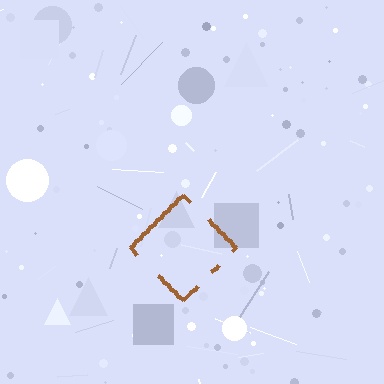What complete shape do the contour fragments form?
The contour fragments form a diamond.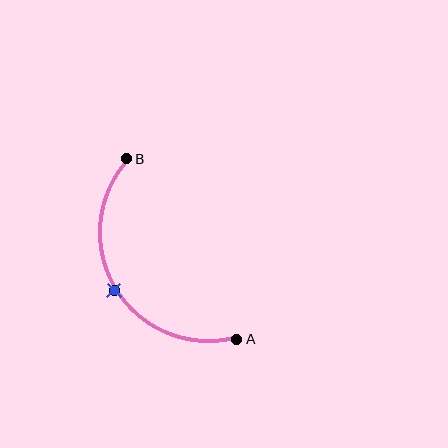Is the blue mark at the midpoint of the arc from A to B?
Yes. The blue mark lies on the arc at equal arc-length from both A and B — it is the arc midpoint.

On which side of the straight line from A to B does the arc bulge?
The arc bulges to the left of the straight line connecting A and B.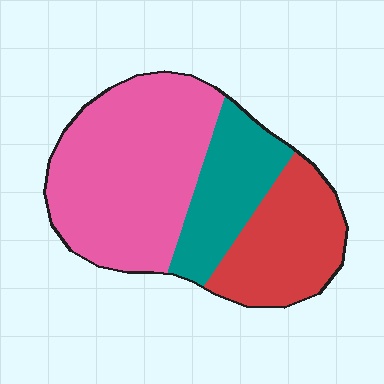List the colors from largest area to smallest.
From largest to smallest: pink, red, teal.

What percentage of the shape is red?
Red covers around 25% of the shape.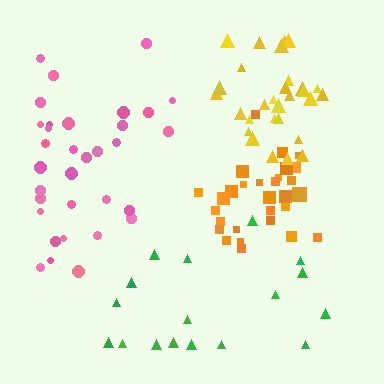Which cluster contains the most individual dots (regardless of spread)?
Pink (34).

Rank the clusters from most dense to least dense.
yellow, orange, pink, green.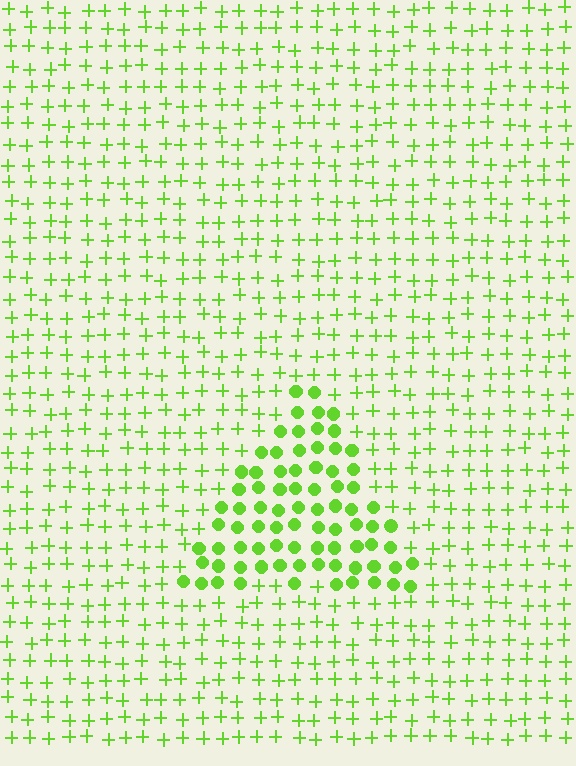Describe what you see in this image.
The image is filled with small lime elements arranged in a uniform grid. A triangle-shaped region contains circles, while the surrounding area contains plus signs. The boundary is defined purely by the change in element shape.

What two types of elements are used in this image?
The image uses circles inside the triangle region and plus signs outside it.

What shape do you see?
I see a triangle.